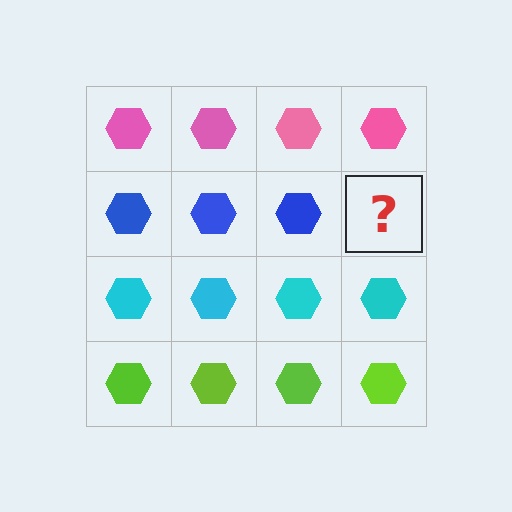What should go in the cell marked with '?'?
The missing cell should contain a blue hexagon.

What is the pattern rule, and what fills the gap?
The rule is that each row has a consistent color. The gap should be filled with a blue hexagon.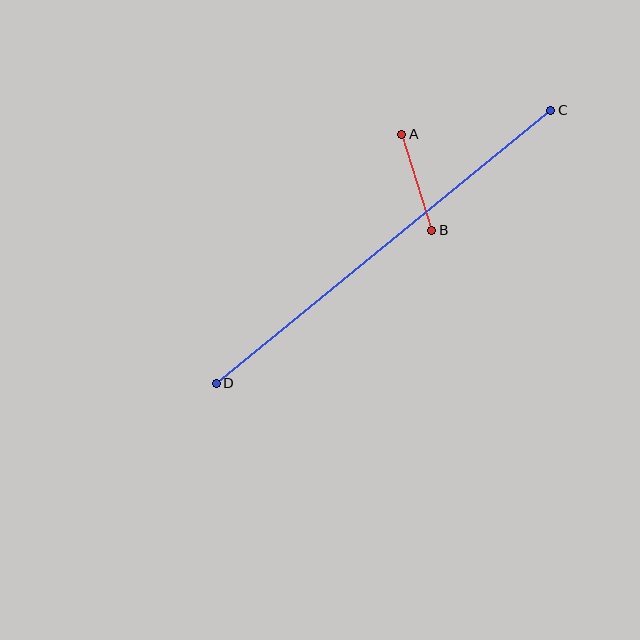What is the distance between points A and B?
The distance is approximately 101 pixels.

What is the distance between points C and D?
The distance is approximately 432 pixels.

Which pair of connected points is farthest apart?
Points C and D are farthest apart.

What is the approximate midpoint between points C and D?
The midpoint is at approximately (383, 247) pixels.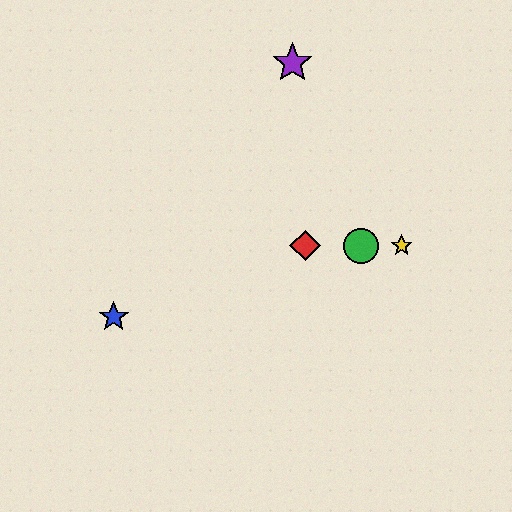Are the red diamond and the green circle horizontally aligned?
Yes, both are at y≈246.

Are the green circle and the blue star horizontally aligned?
No, the green circle is at y≈246 and the blue star is at y≈317.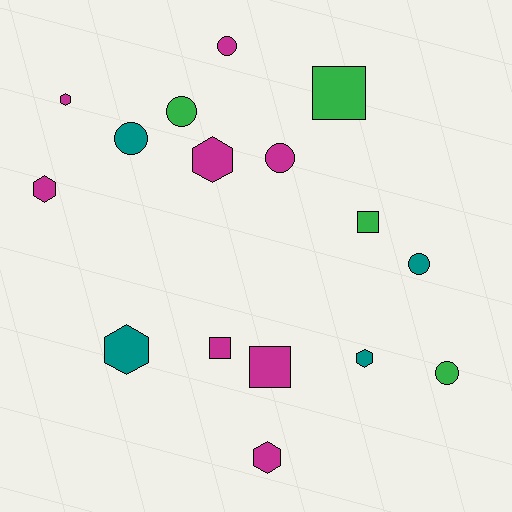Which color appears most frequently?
Magenta, with 8 objects.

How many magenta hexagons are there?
There are 4 magenta hexagons.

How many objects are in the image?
There are 16 objects.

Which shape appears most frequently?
Circle, with 6 objects.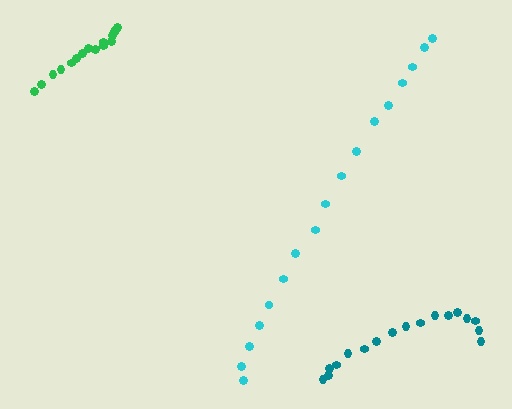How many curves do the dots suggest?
There are 3 distinct paths.